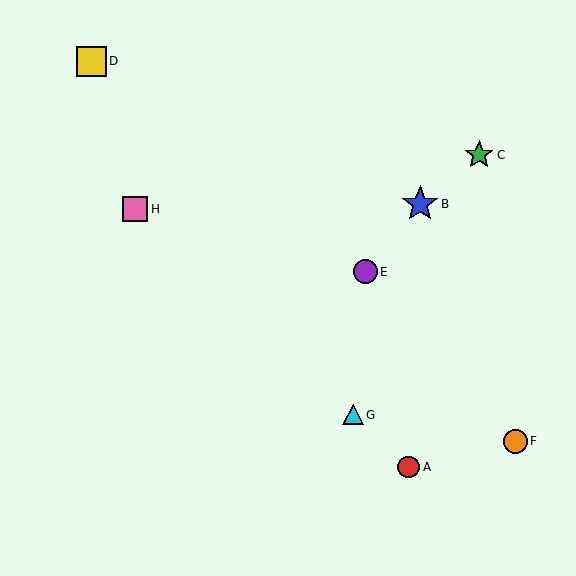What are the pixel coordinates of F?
Object F is at (516, 441).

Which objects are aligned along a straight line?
Objects A, G, H are aligned along a straight line.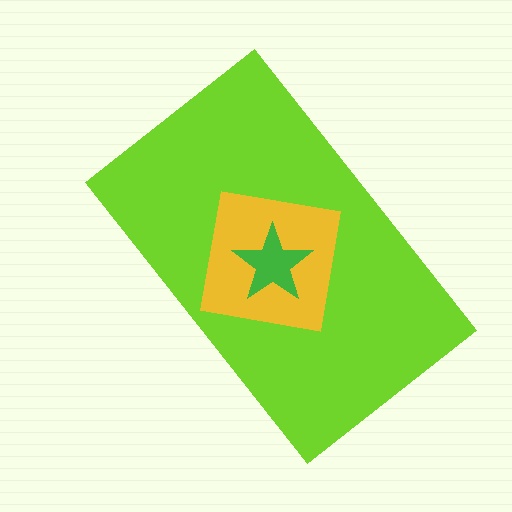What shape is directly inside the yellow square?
The green star.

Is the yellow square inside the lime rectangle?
Yes.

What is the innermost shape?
The green star.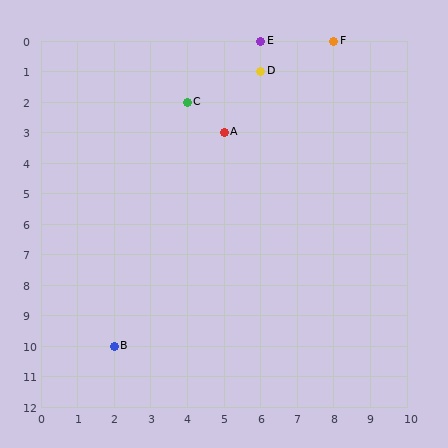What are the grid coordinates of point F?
Point F is at grid coordinates (8, 0).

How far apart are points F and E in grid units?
Points F and E are 2 columns apart.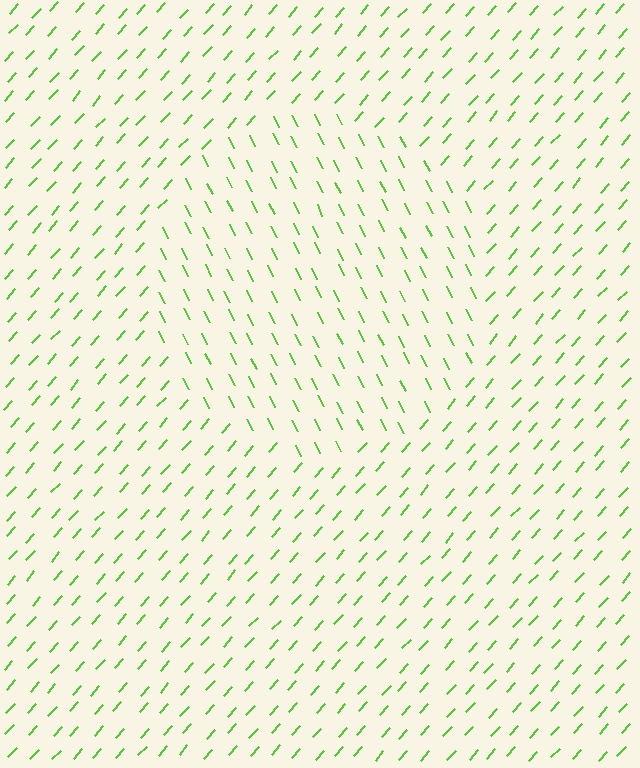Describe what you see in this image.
The image is filled with small lime line segments. A circle region in the image has lines oriented differently from the surrounding lines, creating a visible texture boundary.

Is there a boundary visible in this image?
Yes, there is a texture boundary formed by a change in line orientation.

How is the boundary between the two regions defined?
The boundary is defined purely by a change in line orientation (approximately 68 degrees difference). All lines are the same color and thickness.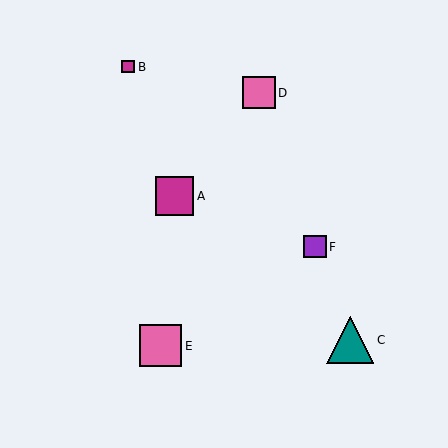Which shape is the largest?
The teal triangle (labeled C) is the largest.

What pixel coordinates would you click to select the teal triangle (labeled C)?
Click at (350, 340) to select the teal triangle C.